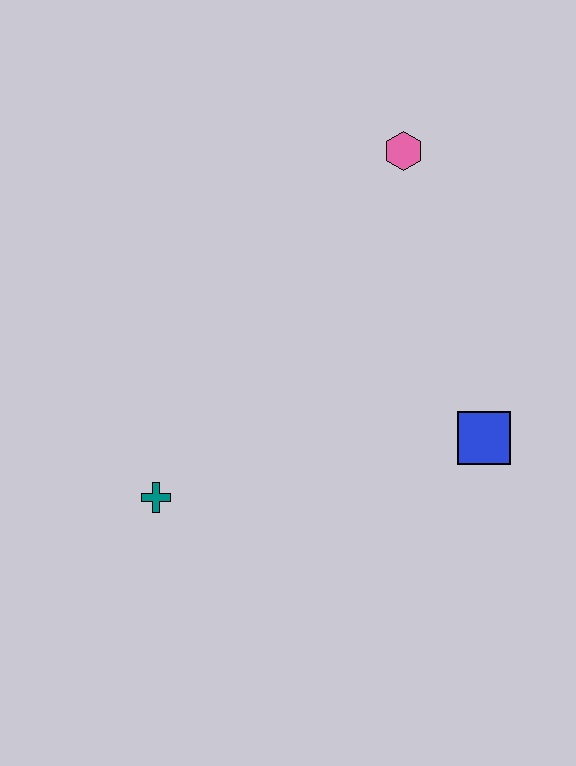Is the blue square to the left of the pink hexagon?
No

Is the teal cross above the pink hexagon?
No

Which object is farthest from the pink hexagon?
The teal cross is farthest from the pink hexagon.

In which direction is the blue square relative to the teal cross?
The blue square is to the right of the teal cross.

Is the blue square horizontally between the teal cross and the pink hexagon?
No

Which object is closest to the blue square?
The pink hexagon is closest to the blue square.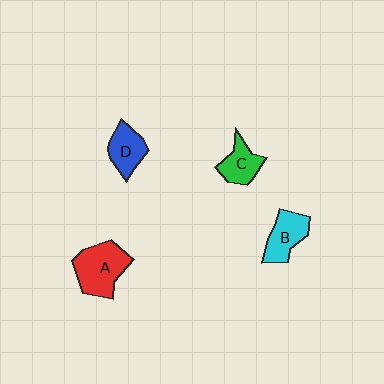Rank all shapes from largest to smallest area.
From largest to smallest: A (red), B (cyan), D (blue), C (green).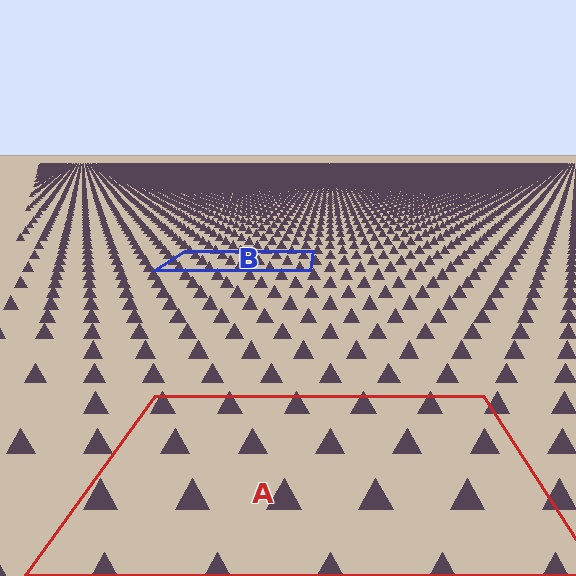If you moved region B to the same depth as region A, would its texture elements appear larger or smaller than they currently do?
They would appear larger. At a closer depth, the same texture elements are projected at a bigger on-screen size.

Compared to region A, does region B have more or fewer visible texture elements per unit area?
Region B has more texture elements per unit area — they are packed more densely because it is farther away.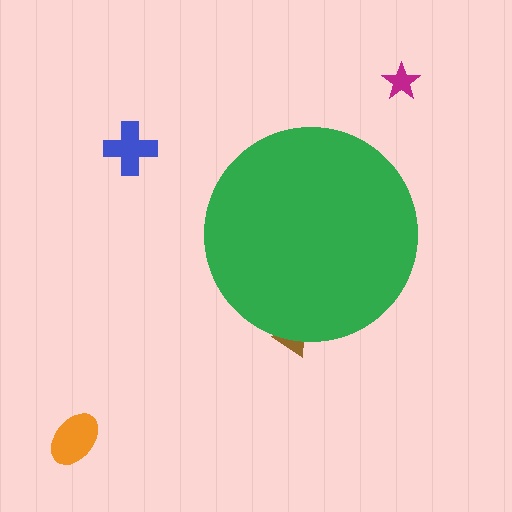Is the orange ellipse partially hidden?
No, the orange ellipse is fully visible.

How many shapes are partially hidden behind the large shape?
1 shape is partially hidden.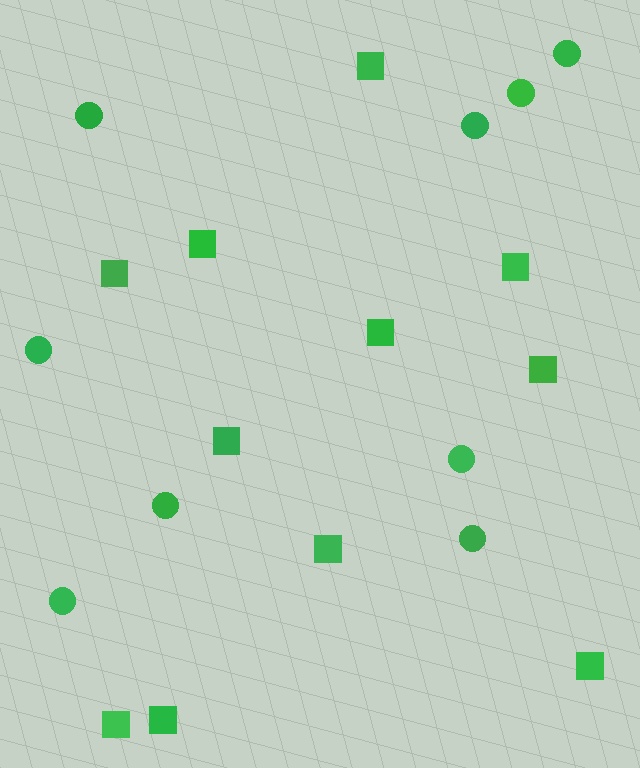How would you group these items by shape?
There are 2 groups: one group of squares (11) and one group of circles (9).